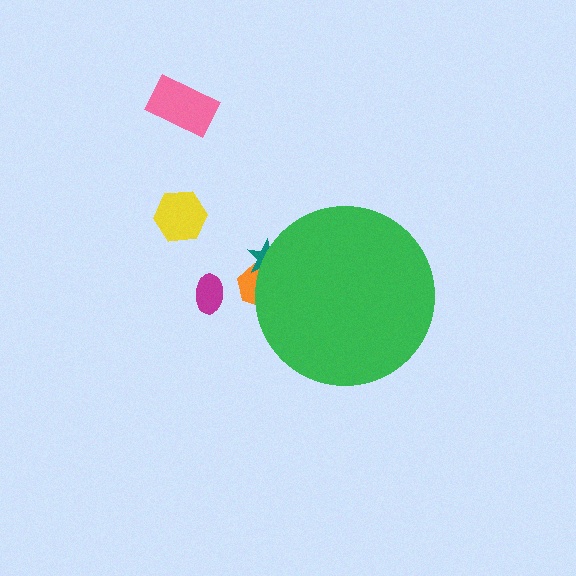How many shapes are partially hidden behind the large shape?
2 shapes are partially hidden.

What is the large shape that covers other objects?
A green circle.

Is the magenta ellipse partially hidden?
No, the magenta ellipse is fully visible.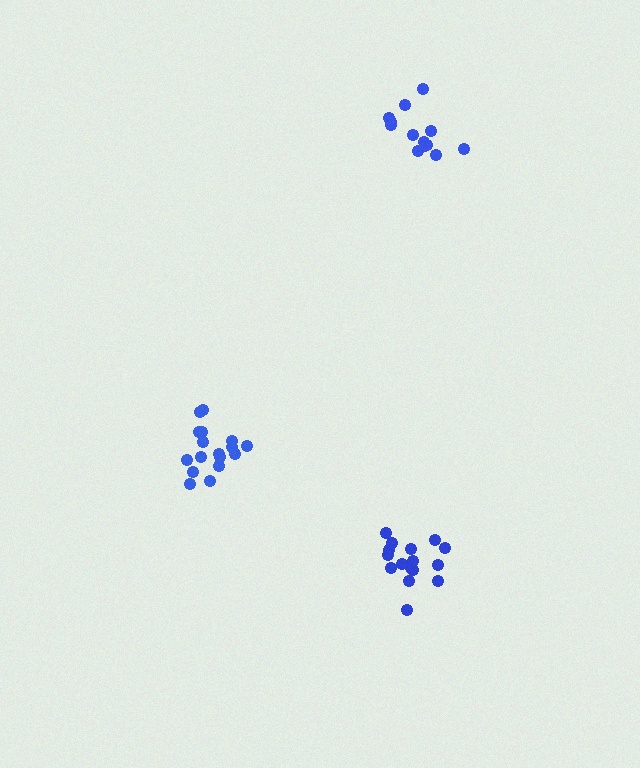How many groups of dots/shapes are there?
There are 3 groups.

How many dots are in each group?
Group 1: 17 dots, Group 2: 13 dots, Group 3: 16 dots (46 total).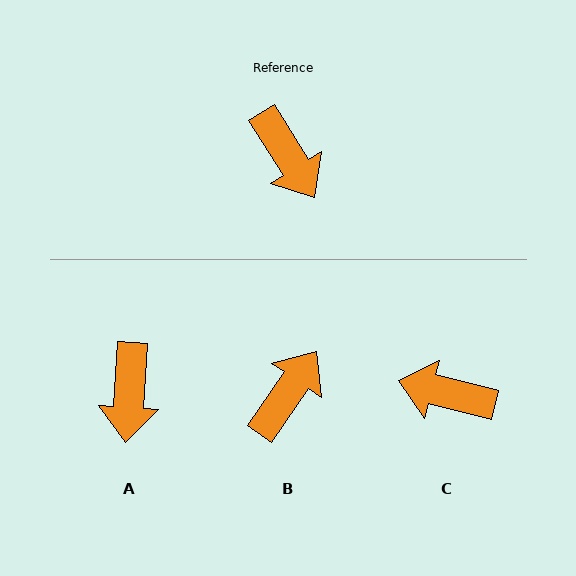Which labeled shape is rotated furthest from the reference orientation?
C, about 136 degrees away.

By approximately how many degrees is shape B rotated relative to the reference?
Approximately 113 degrees counter-clockwise.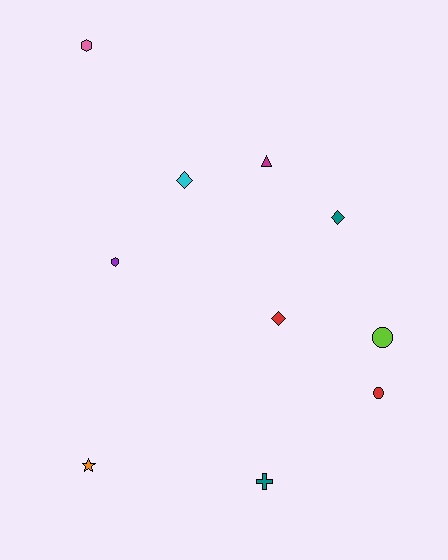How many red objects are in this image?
There are 2 red objects.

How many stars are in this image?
There is 1 star.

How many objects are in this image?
There are 10 objects.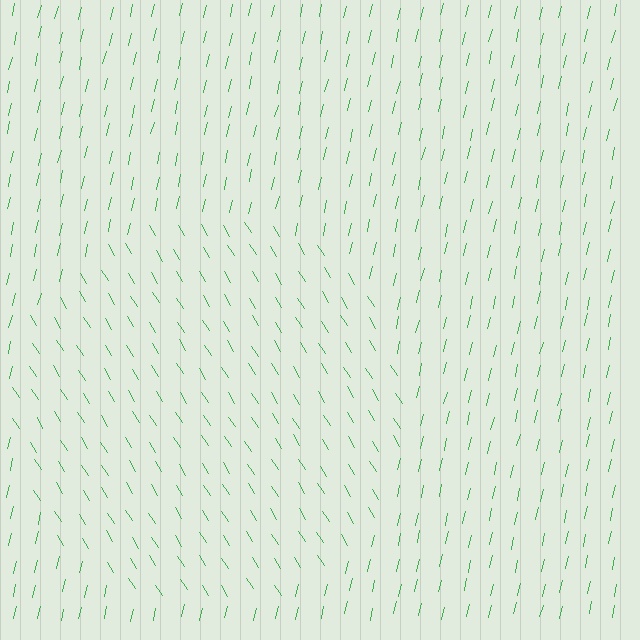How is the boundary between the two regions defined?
The boundary is defined purely by a change in line orientation (approximately 45 degrees difference). All lines are the same color and thickness.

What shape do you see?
I see a circle.